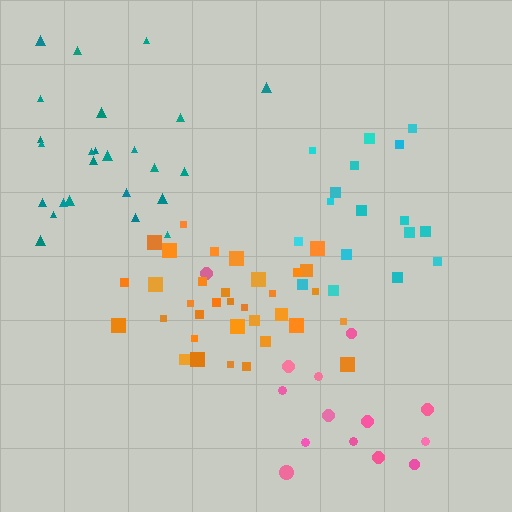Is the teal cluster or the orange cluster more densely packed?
Orange.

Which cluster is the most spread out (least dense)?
Pink.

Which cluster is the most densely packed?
Orange.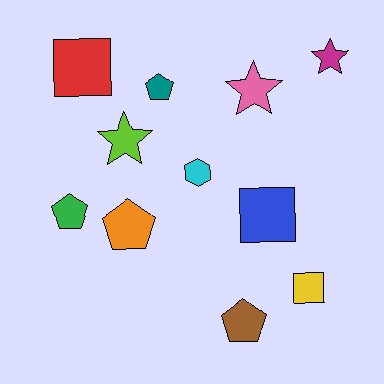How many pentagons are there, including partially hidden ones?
There are 4 pentagons.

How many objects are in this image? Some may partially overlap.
There are 11 objects.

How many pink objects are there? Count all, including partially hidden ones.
There is 1 pink object.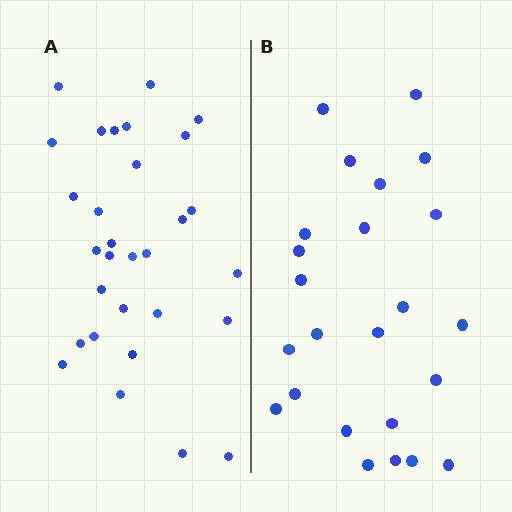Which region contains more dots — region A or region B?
Region A (the left region) has more dots.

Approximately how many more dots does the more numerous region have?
Region A has about 6 more dots than region B.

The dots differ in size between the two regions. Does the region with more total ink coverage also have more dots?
No. Region B has more total ink coverage because its dots are larger, but region A actually contains more individual dots. Total area can be misleading — the number of items is what matters here.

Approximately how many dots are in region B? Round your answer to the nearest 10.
About 20 dots. (The exact count is 24, which rounds to 20.)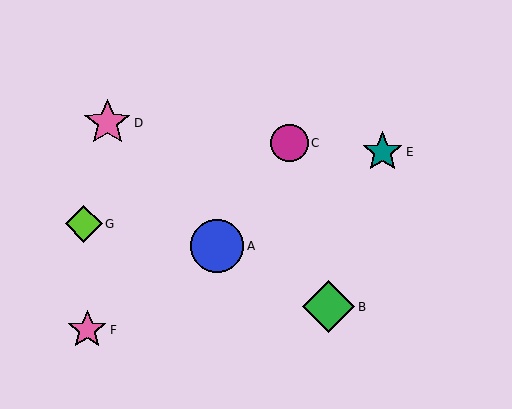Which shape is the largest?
The blue circle (labeled A) is the largest.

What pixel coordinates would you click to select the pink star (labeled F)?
Click at (87, 330) to select the pink star F.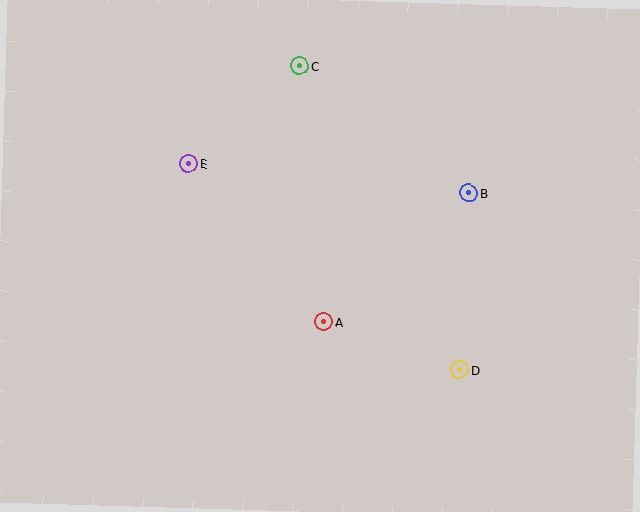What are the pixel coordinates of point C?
Point C is at (300, 66).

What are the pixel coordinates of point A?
Point A is at (324, 322).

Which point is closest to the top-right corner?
Point B is closest to the top-right corner.